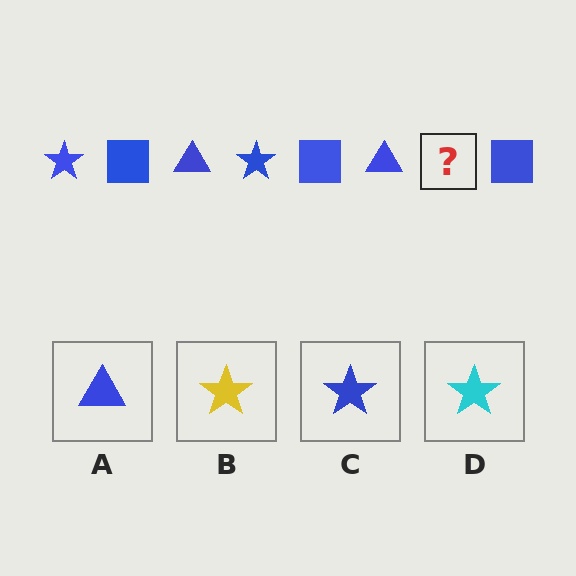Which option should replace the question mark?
Option C.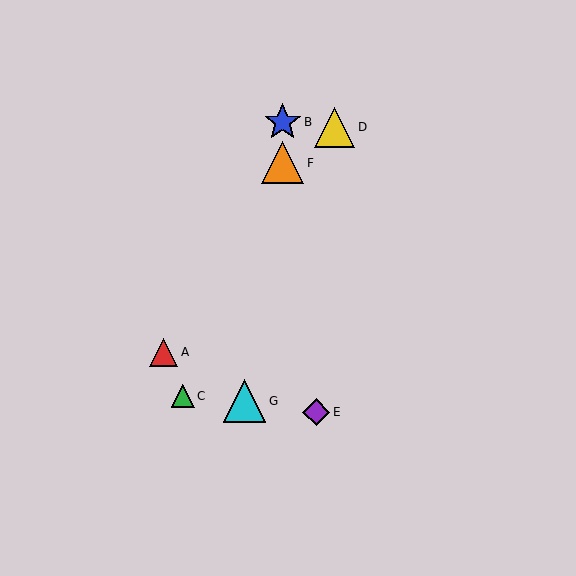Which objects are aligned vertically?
Objects B, F are aligned vertically.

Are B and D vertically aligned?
No, B is at x≈283 and D is at x≈335.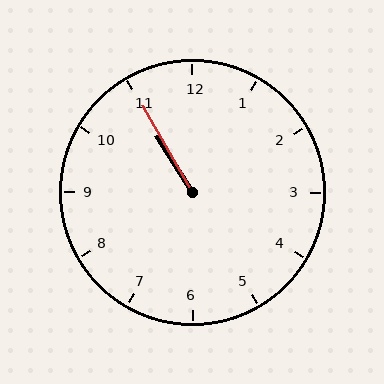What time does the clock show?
10:55.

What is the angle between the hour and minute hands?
Approximately 2 degrees.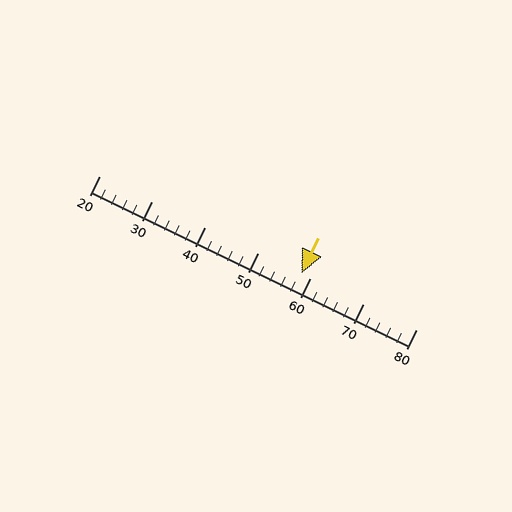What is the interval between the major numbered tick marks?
The major tick marks are spaced 10 units apart.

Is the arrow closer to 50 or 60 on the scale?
The arrow is closer to 60.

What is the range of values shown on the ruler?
The ruler shows values from 20 to 80.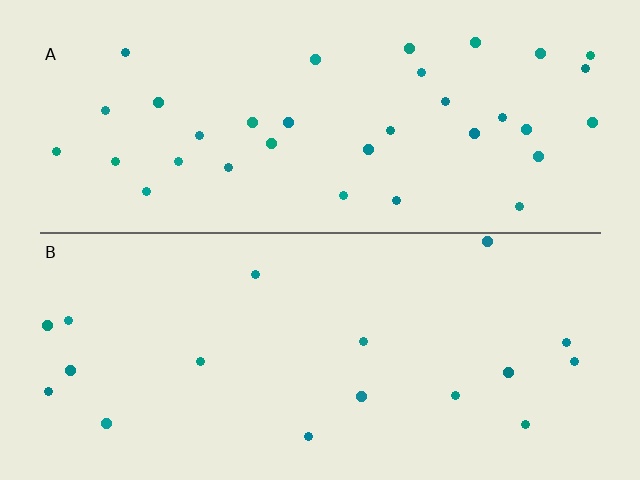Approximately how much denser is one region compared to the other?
Approximately 2.0× — region A over region B.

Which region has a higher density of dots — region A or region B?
A (the top).